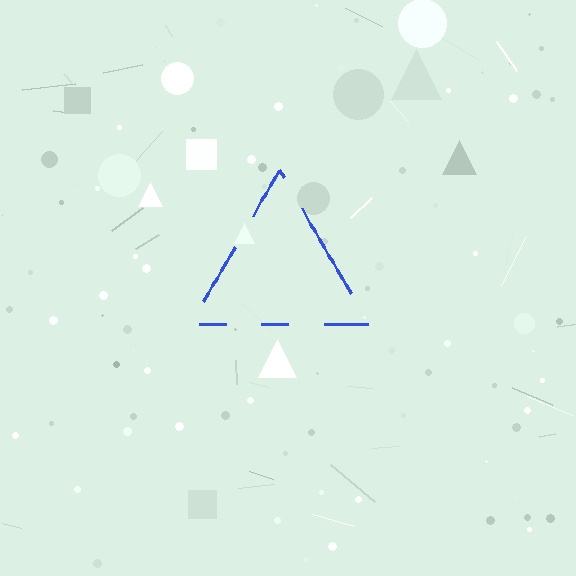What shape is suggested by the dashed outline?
The dashed outline suggests a triangle.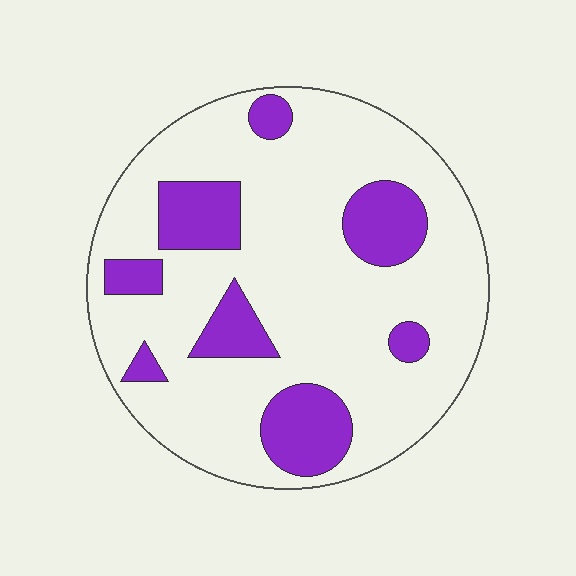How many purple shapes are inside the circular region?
8.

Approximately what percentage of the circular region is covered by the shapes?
Approximately 20%.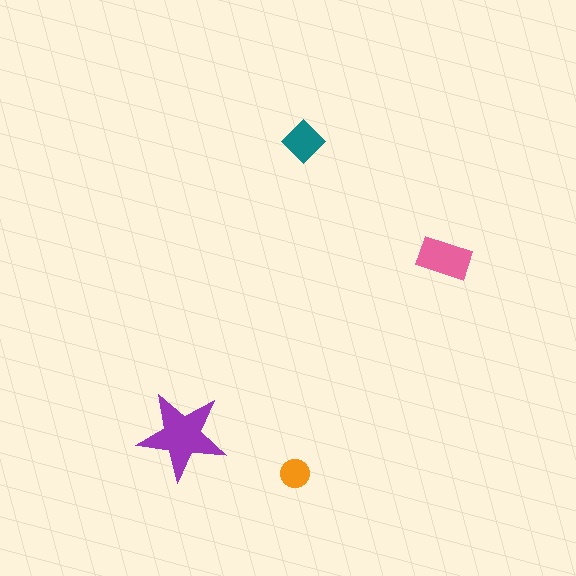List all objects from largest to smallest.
The purple star, the pink rectangle, the teal diamond, the orange circle.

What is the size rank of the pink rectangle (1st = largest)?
2nd.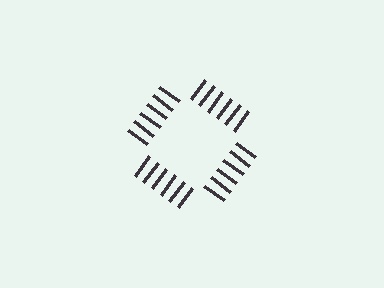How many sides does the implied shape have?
4 sides — the line-ends trace a square.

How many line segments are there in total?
24 — 6 along each of the 4 edges.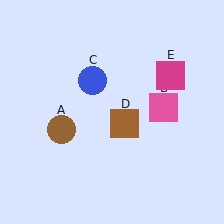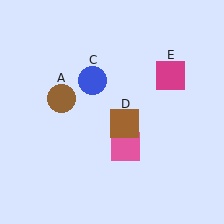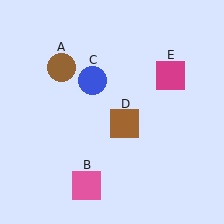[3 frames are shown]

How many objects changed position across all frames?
2 objects changed position: brown circle (object A), pink square (object B).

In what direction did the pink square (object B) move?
The pink square (object B) moved down and to the left.